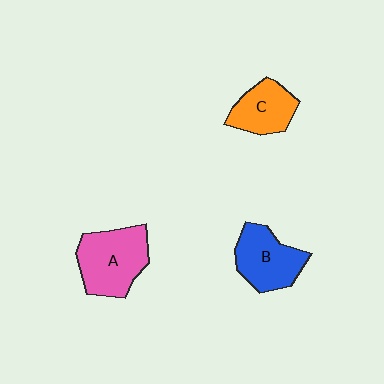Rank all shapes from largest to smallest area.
From largest to smallest: A (pink), B (blue), C (orange).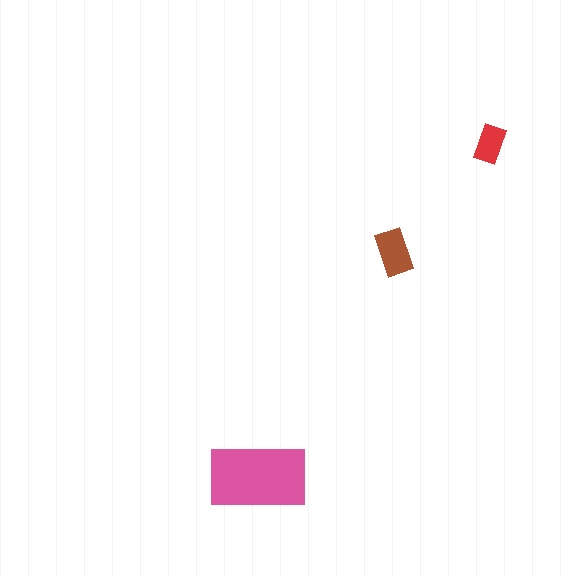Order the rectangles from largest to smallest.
the pink one, the brown one, the red one.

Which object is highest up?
The red rectangle is topmost.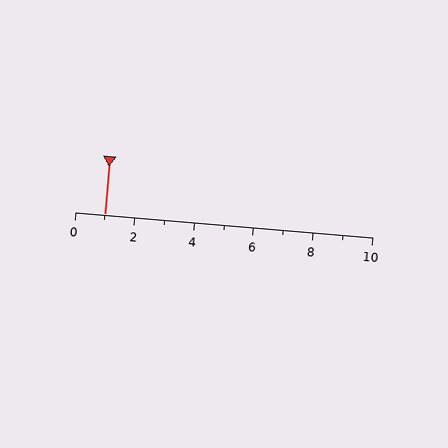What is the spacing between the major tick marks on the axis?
The major ticks are spaced 2 apart.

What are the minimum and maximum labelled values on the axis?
The axis runs from 0 to 10.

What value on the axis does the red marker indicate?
The marker indicates approximately 1.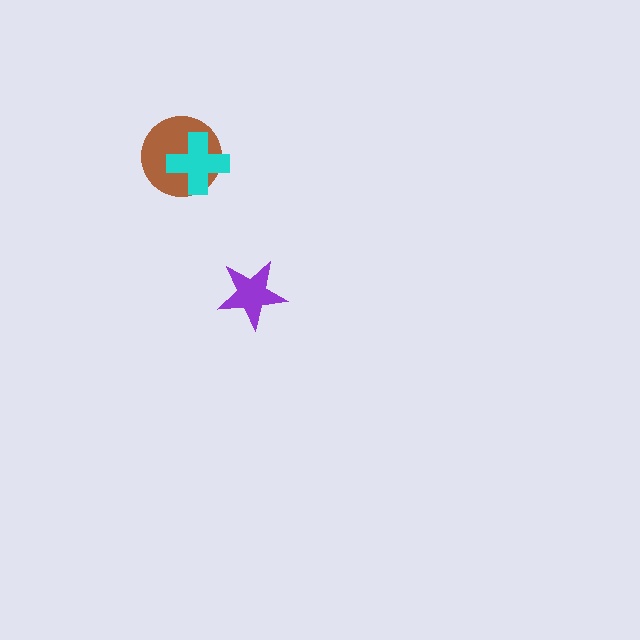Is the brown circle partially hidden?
Yes, it is partially covered by another shape.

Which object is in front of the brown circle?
The cyan cross is in front of the brown circle.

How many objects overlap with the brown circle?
1 object overlaps with the brown circle.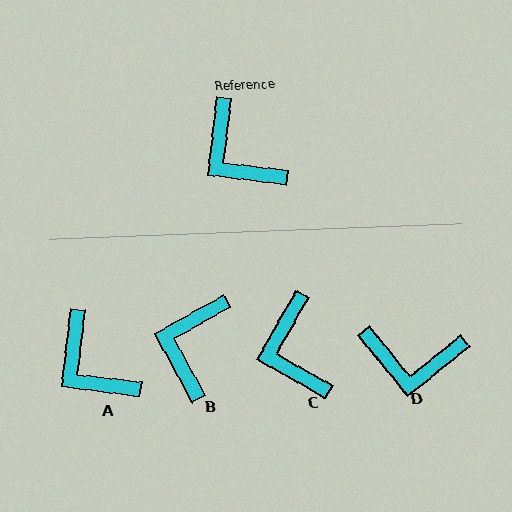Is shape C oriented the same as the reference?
No, it is off by about 23 degrees.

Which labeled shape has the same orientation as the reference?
A.